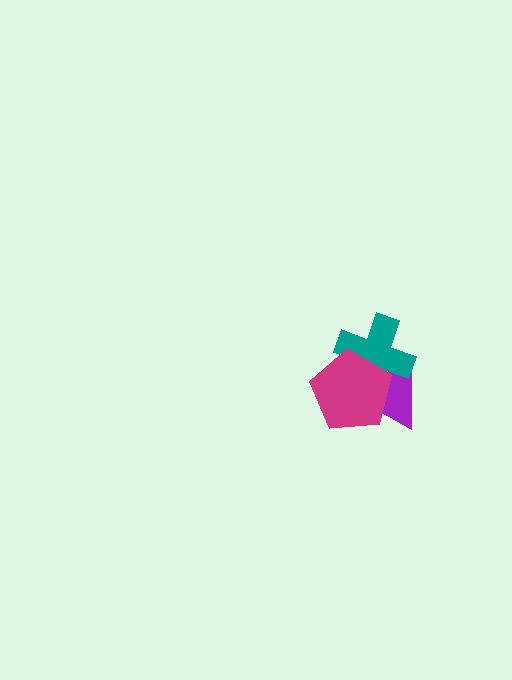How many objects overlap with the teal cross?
2 objects overlap with the teal cross.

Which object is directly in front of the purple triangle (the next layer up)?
The teal cross is directly in front of the purple triangle.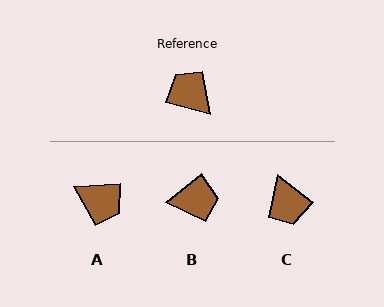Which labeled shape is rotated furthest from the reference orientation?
A, about 161 degrees away.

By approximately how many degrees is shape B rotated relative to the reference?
Approximately 125 degrees clockwise.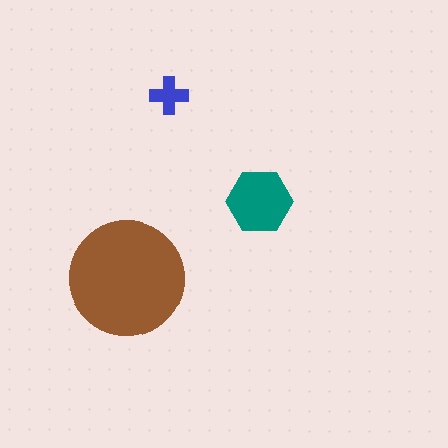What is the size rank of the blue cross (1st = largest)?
3rd.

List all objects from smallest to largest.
The blue cross, the teal hexagon, the brown circle.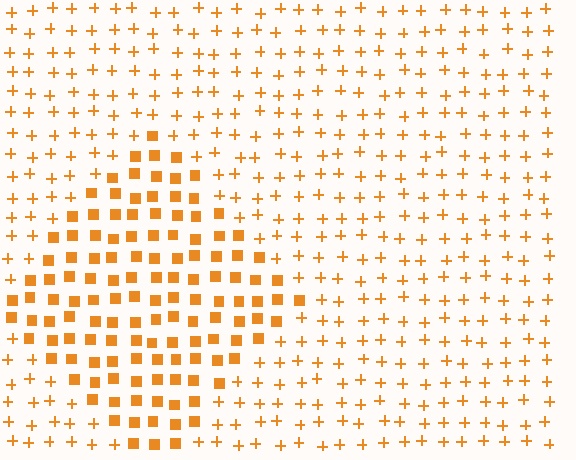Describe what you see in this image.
The image is filled with small orange elements arranged in a uniform grid. A diamond-shaped region contains squares, while the surrounding area contains plus signs. The boundary is defined purely by the change in element shape.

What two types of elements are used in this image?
The image uses squares inside the diamond region and plus signs outside it.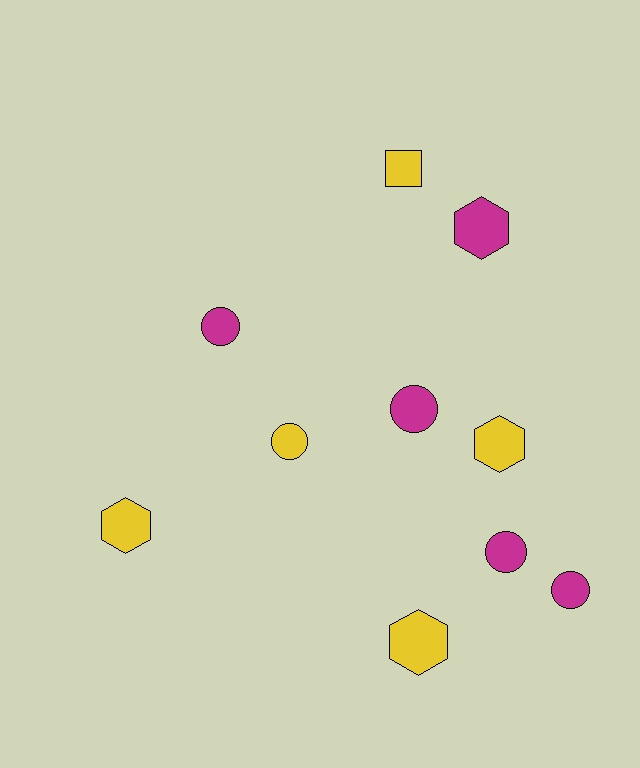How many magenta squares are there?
There are no magenta squares.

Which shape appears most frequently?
Circle, with 5 objects.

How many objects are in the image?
There are 10 objects.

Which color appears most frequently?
Magenta, with 5 objects.